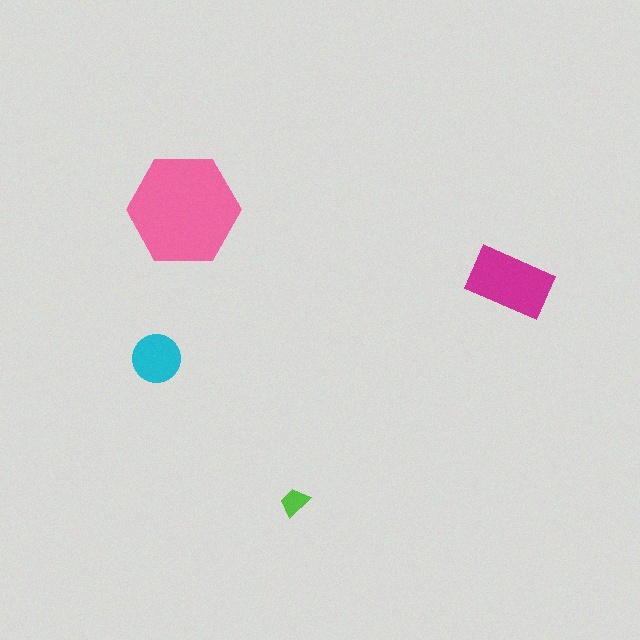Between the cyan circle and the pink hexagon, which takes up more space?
The pink hexagon.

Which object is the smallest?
The lime trapezoid.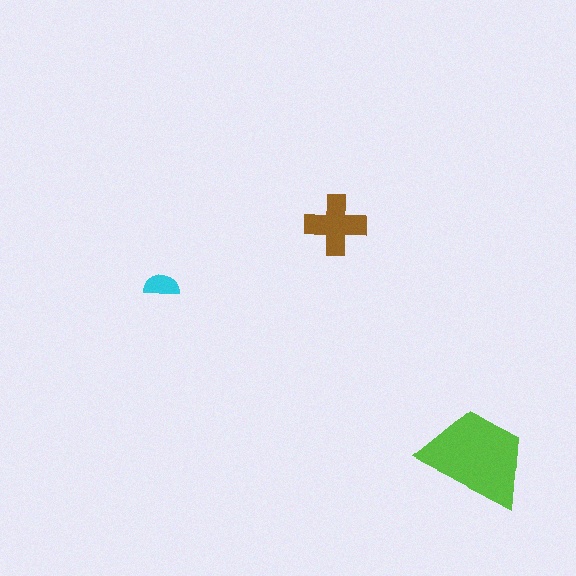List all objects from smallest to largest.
The cyan semicircle, the brown cross, the lime trapezoid.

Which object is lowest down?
The lime trapezoid is bottommost.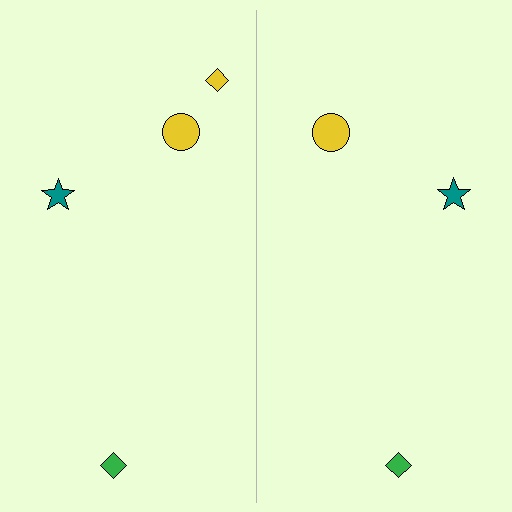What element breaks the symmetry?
A yellow diamond is missing from the right side.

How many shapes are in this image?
There are 7 shapes in this image.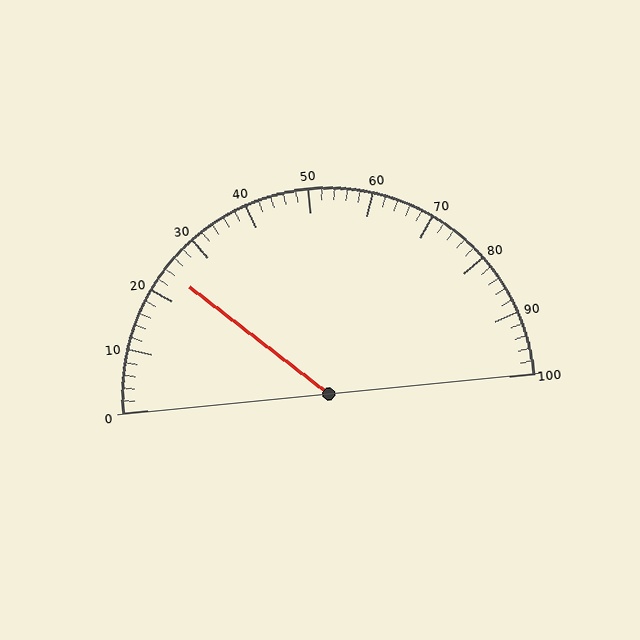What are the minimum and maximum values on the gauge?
The gauge ranges from 0 to 100.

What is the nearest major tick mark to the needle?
The nearest major tick mark is 20.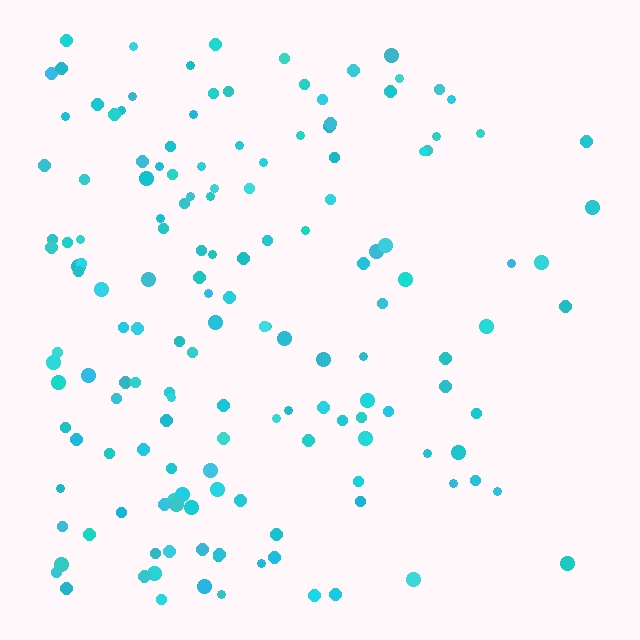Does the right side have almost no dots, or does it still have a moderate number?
Still a moderate number, just noticeably fewer than the left.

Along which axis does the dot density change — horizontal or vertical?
Horizontal.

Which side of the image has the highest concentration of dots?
The left.